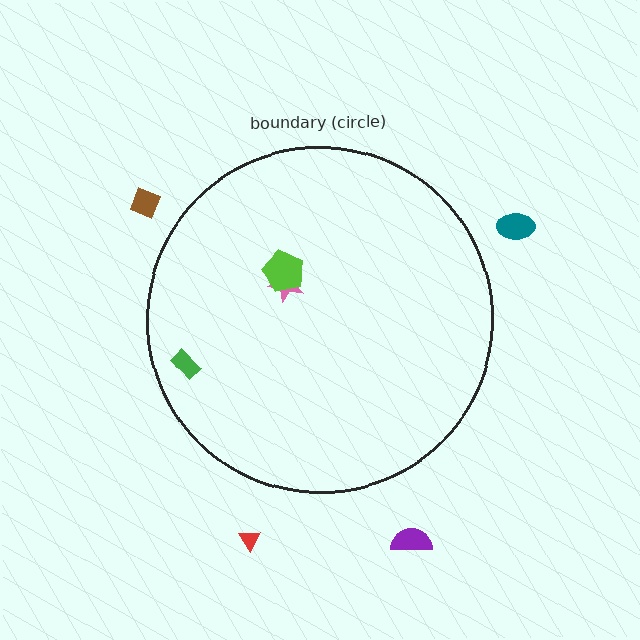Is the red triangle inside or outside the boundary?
Outside.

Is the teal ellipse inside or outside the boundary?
Outside.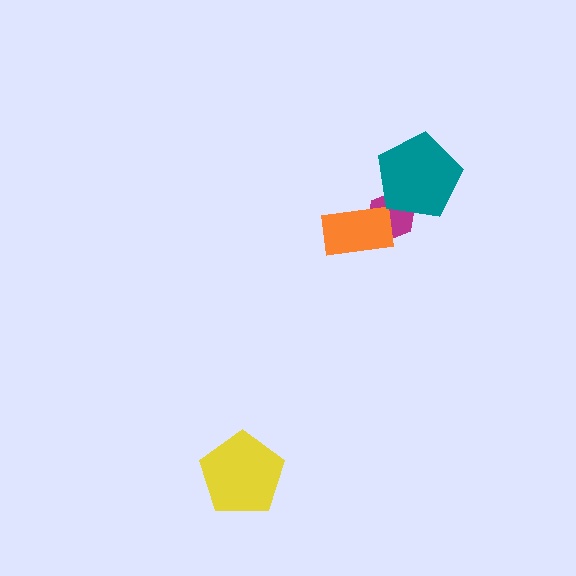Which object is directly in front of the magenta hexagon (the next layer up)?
The orange rectangle is directly in front of the magenta hexagon.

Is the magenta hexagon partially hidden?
Yes, it is partially covered by another shape.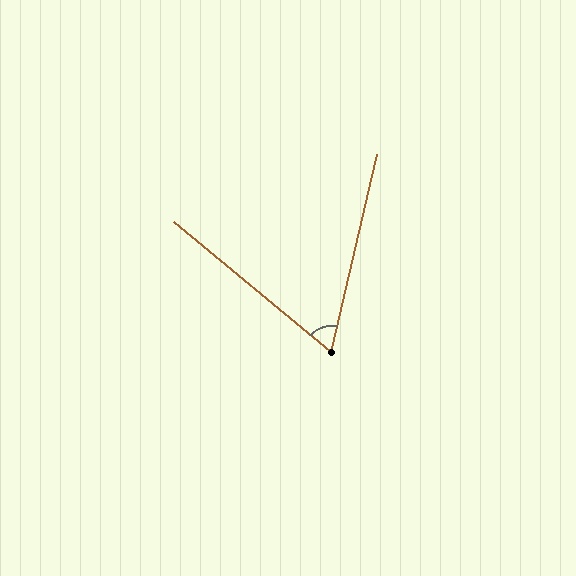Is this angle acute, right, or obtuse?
It is acute.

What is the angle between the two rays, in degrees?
Approximately 64 degrees.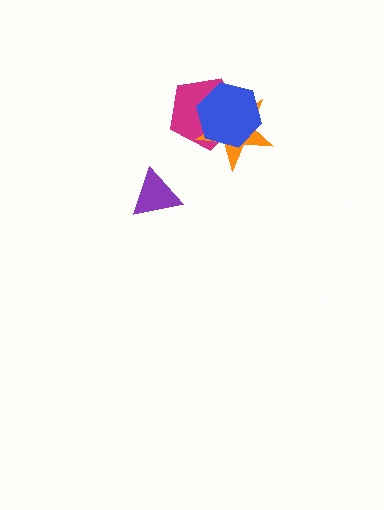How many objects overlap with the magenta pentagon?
2 objects overlap with the magenta pentagon.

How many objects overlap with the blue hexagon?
2 objects overlap with the blue hexagon.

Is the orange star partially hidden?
Yes, it is partially covered by another shape.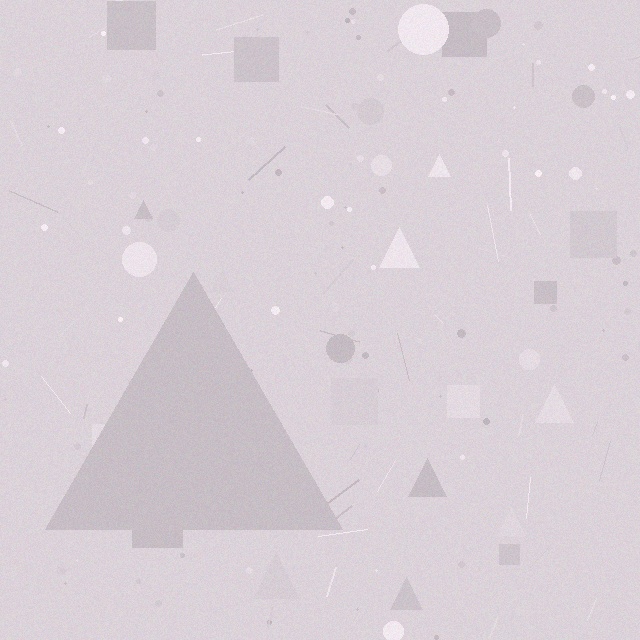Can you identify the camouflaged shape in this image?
The camouflaged shape is a triangle.